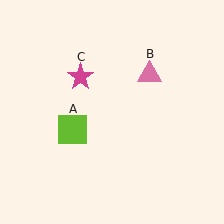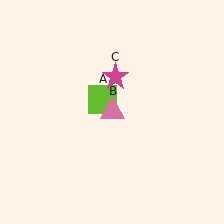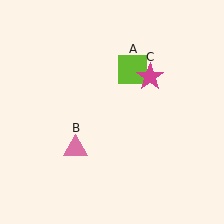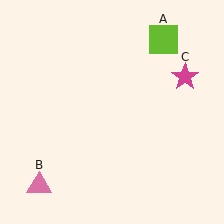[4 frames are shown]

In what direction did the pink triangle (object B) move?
The pink triangle (object B) moved down and to the left.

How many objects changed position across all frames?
3 objects changed position: lime square (object A), pink triangle (object B), magenta star (object C).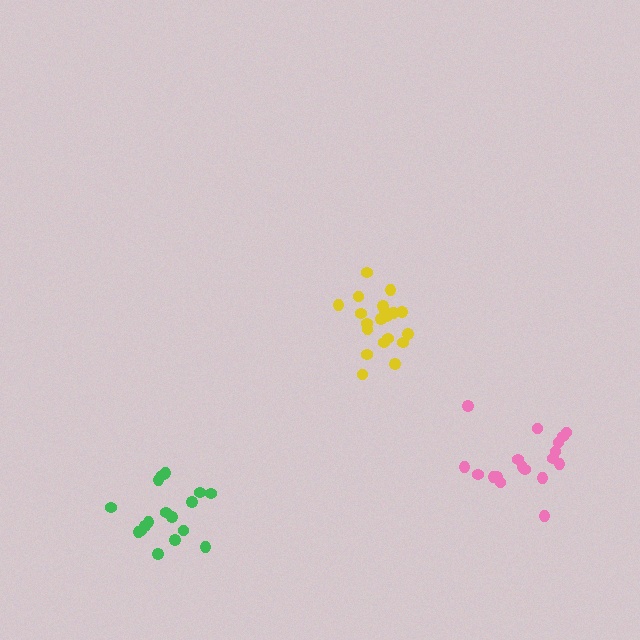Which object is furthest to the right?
The pink cluster is rightmost.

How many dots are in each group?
Group 1: 20 dots, Group 2: 17 dots, Group 3: 18 dots (55 total).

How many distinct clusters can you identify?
There are 3 distinct clusters.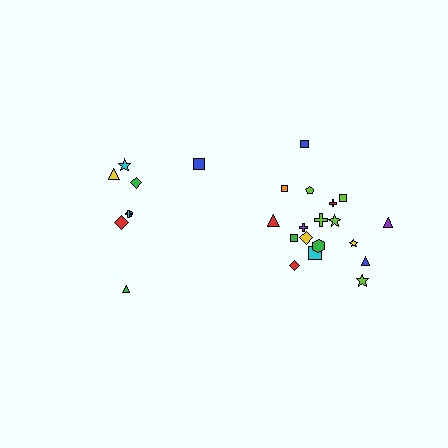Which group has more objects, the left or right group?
The right group.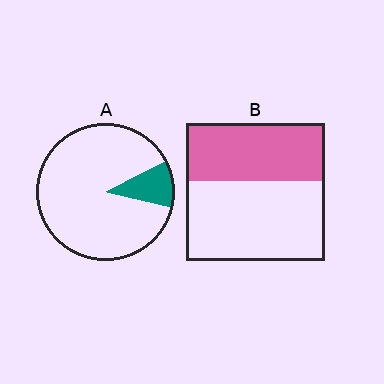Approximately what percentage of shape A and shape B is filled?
A is approximately 10% and B is approximately 40%.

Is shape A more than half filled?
No.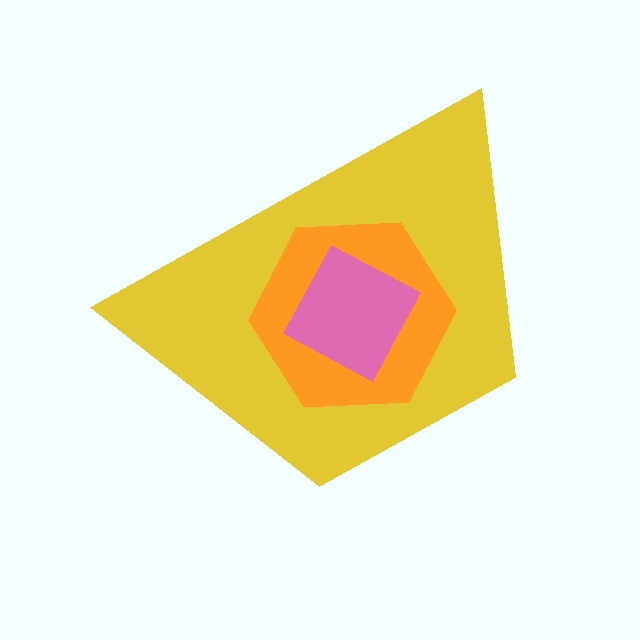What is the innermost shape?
The pink square.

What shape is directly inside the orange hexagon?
The pink square.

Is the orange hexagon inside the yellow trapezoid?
Yes.